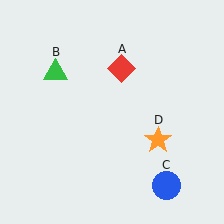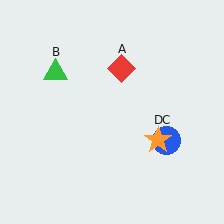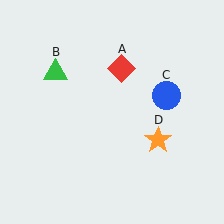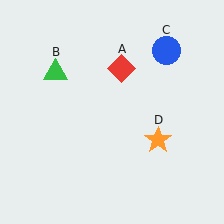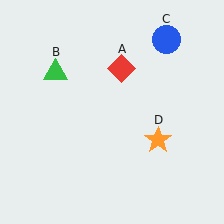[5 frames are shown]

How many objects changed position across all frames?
1 object changed position: blue circle (object C).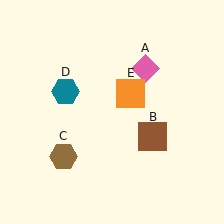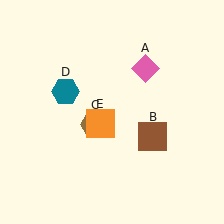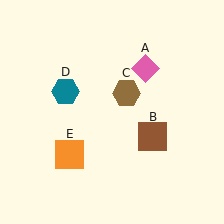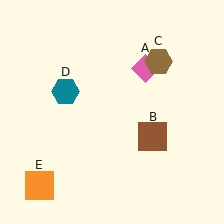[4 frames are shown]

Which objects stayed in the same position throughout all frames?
Pink diamond (object A) and brown square (object B) and teal hexagon (object D) remained stationary.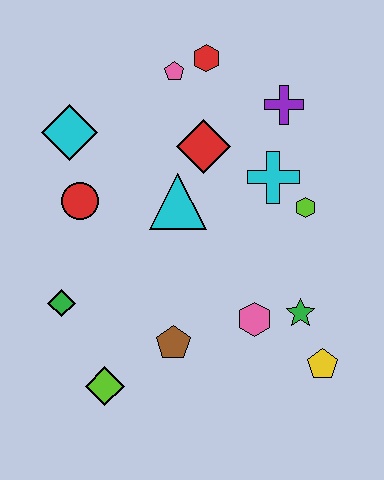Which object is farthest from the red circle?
The yellow pentagon is farthest from the red circle.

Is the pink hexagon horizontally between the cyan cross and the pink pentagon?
Yes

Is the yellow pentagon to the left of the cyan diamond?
No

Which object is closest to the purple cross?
The cyan cross is closest to the purple cross.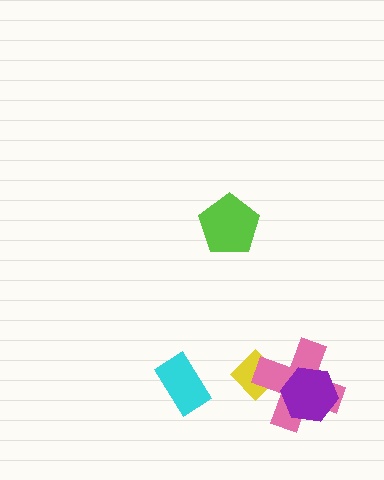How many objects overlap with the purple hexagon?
1 object overlaps with the purple hexagon.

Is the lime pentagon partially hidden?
No, no other shape covers it.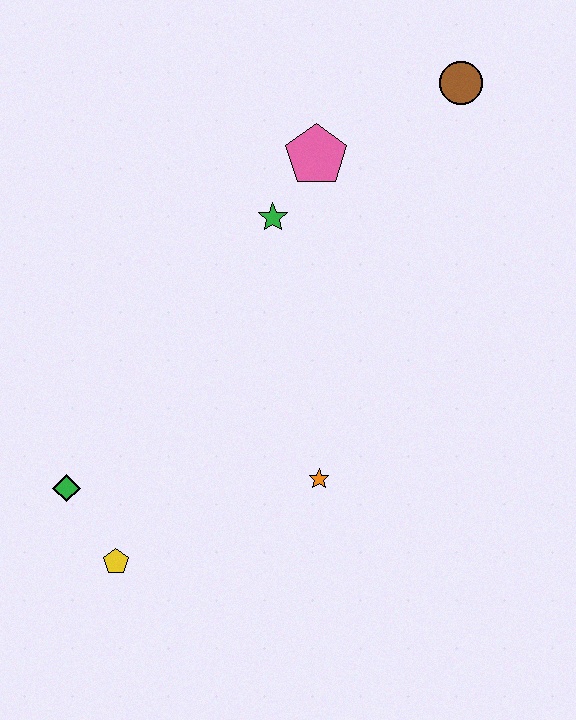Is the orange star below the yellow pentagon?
No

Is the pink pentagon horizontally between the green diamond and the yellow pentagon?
No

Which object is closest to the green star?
The pink pentagon is closest to the green star.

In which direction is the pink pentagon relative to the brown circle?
The pink pentagon is to the left of the brown circle.